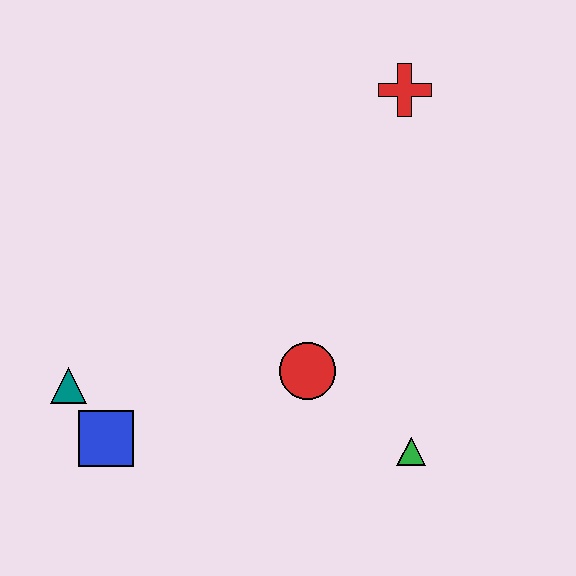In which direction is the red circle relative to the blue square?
The red circle is to the right of the blue square.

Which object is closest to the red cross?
The red circle is closest to the red cross.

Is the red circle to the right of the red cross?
No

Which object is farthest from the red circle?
The red cross is farthest from the red circle.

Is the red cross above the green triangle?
Yes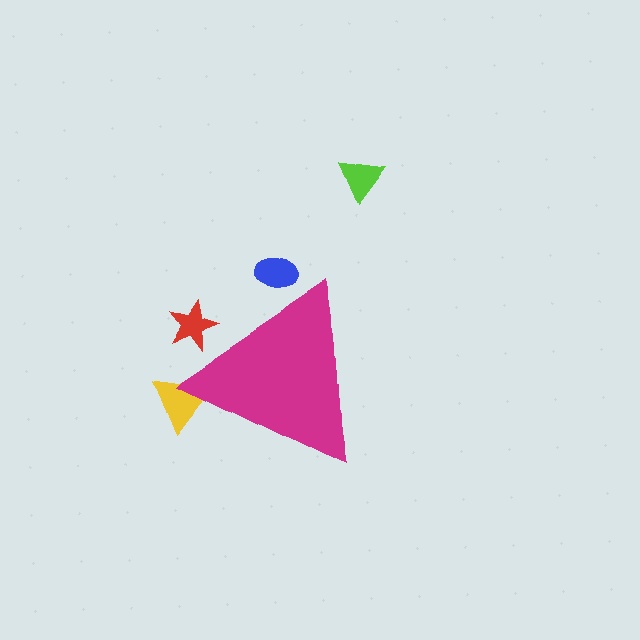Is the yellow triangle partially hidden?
Yes, the yellow triangle is partially hidden behind the magenta triangle.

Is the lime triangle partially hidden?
No, the lime triangle is fully visible.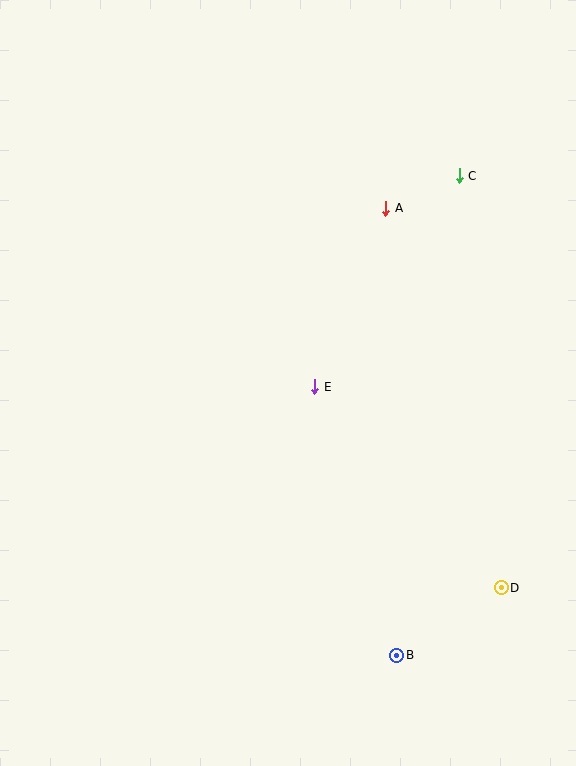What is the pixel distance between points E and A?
The distance between E and A is 192 pixels.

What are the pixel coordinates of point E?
Point E is at (315, 387).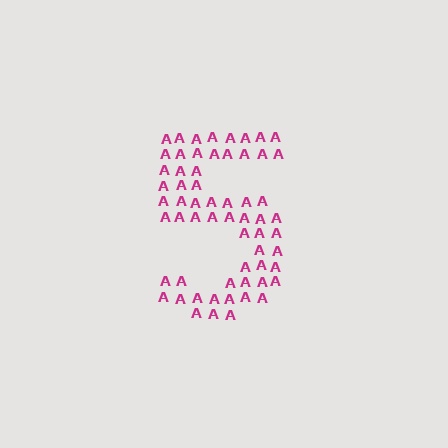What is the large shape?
The large shape is the digit 5.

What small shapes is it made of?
It is made of small letter A's.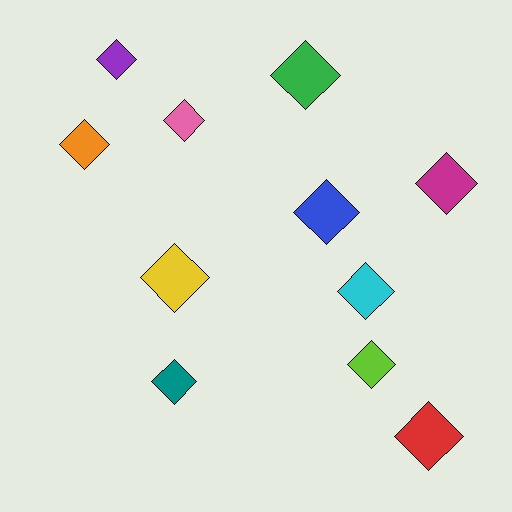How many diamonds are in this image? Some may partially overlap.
There are 11 diamonds.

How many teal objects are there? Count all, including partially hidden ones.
There is 1 teal object.